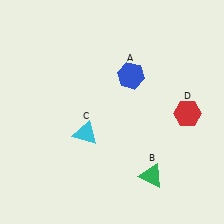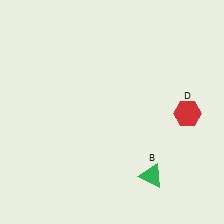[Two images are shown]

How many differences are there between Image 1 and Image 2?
There are 2 differences between the two images.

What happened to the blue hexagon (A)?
The blue hexagon (A) was removed in Image 2. It was in the top-right area of Image 1.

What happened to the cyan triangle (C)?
The cyan triangle (C) was removed in Image 2. It was in the bottom-left area of Image 1.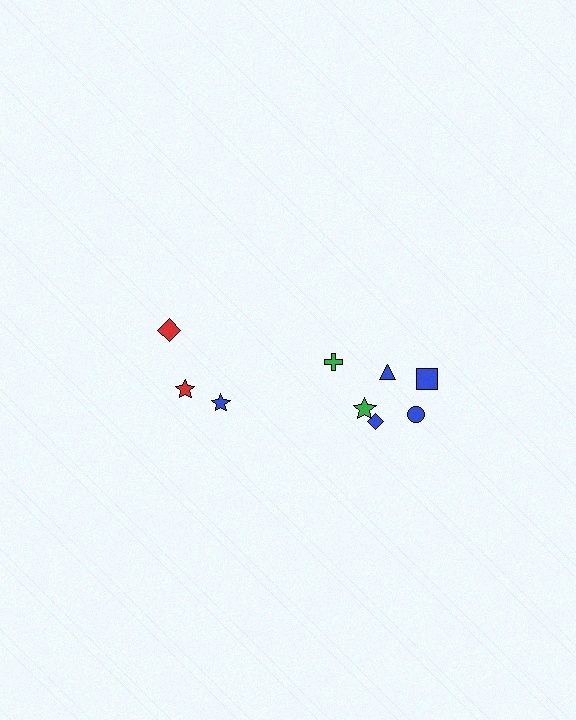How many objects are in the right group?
There are 6 objects.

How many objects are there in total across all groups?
There are 9 objects.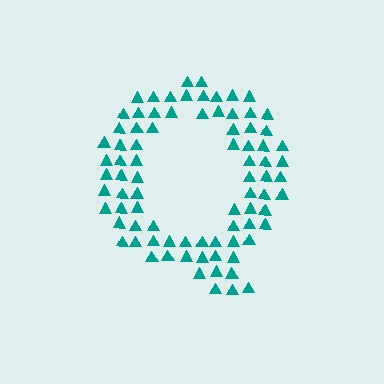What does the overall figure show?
The overall figure shows the letter Q.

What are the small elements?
The small elements are triangles.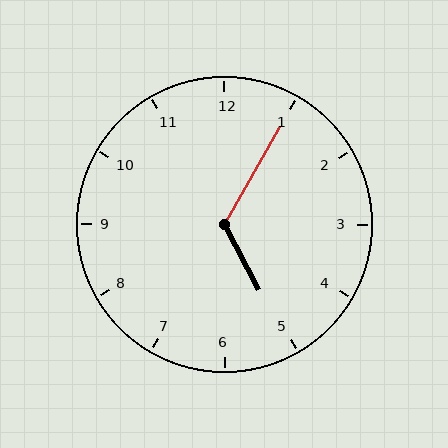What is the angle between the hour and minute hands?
Approximately 122 degrees.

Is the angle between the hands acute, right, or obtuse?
It is obtuse.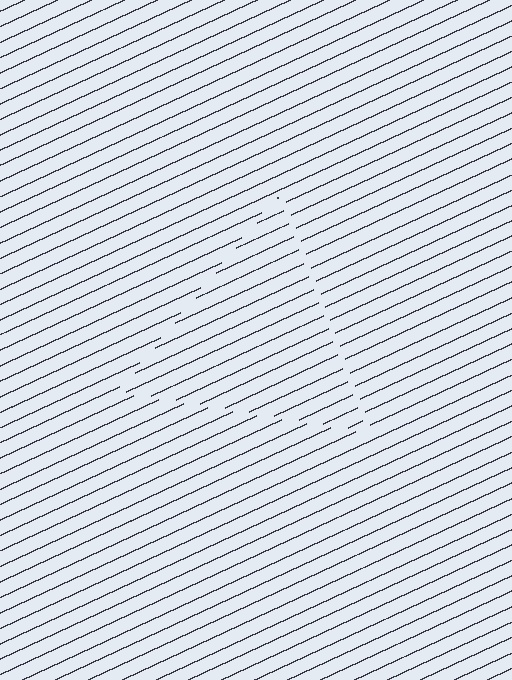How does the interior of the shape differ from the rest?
The interior of the shape contains the same grating, shifted by half a period — the contour is defined by the phase discontinuity where line-ends from the inner and outer gratings abut.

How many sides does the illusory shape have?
3 sides — the line-ends trace a triangle.